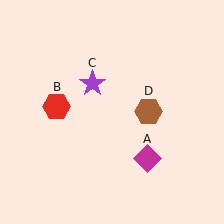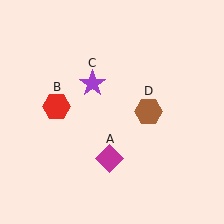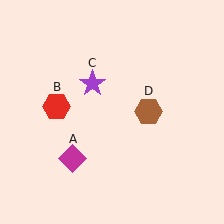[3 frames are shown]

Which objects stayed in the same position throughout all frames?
Red hexagon (object B) and purple star (object C) and brown hexagon (object D) remained stationary.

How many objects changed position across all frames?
1 object changed position: magenta diamond (object A).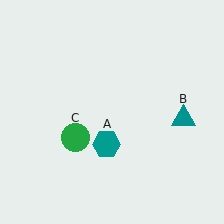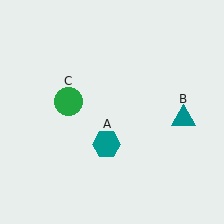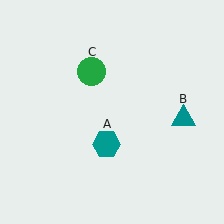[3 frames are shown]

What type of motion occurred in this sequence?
The green circle (object C) rotated clockwise around the center of the scene.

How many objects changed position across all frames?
1 object changed position: green circle (object C).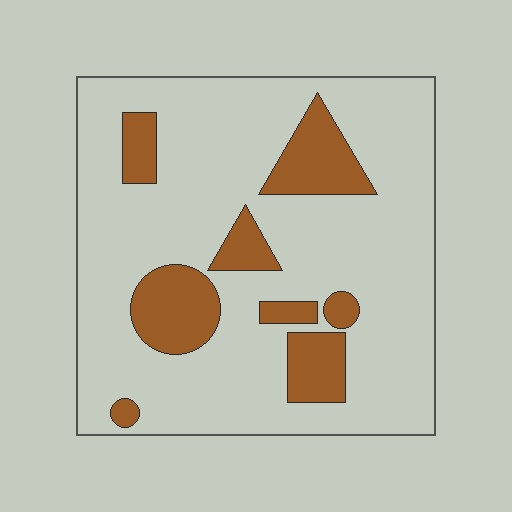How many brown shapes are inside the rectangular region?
8.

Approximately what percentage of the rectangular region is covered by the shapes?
Approximately 20%.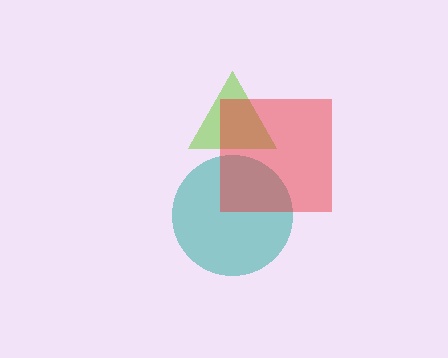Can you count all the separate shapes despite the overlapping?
Yes, there are 3 separate shapes.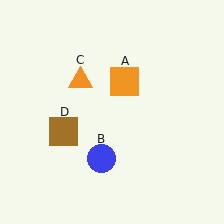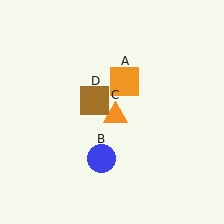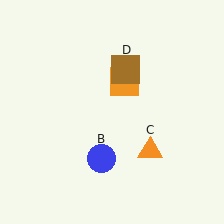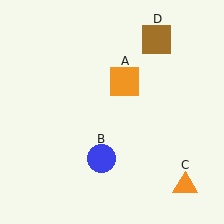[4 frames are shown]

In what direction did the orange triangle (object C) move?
The orange triangle (object C) moved down and to the right.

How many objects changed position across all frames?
2 objects changed position: orange triangle (object C), brown square (object D).